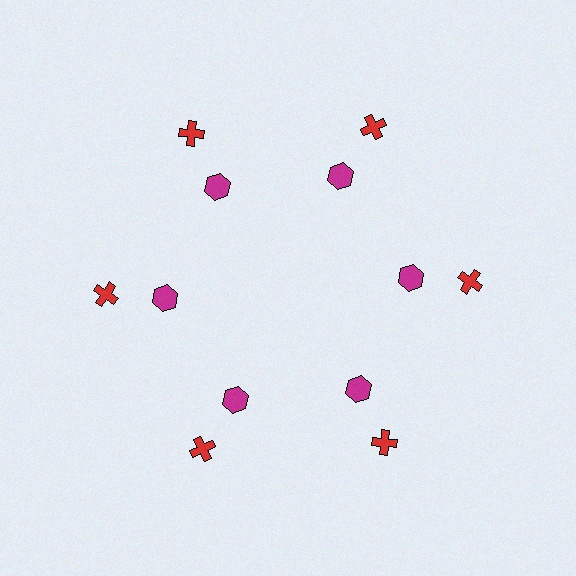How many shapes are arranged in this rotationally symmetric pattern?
There are 12 shapes, arranged in 6 groups of 2.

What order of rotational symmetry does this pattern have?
This pattern has 6-fold rotational symmetry.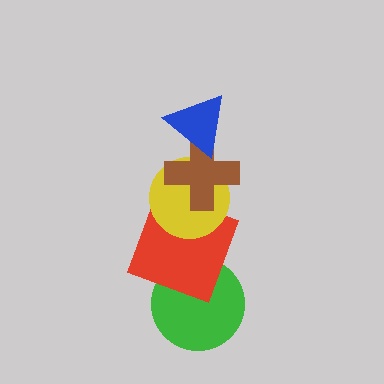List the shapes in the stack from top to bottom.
From top to bottom: the blue triangle, the brown cross, the yellow circle, the red square, the green circle.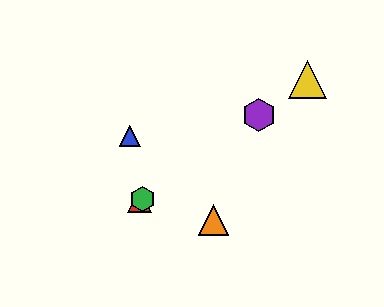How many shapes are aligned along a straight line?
4 shapes (the red triangle, the green hexagon, the yellow triangle, the purple hexagon) are aligned along a straight line.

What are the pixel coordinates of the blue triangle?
The blue triangle is at (130, 136).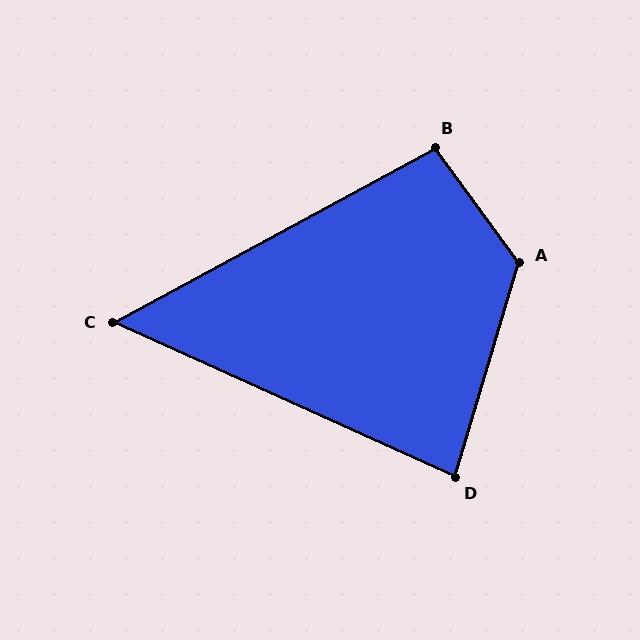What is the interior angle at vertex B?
Approximately 98 degrees (obtuse).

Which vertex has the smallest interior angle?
C, at approximately 53 degrees.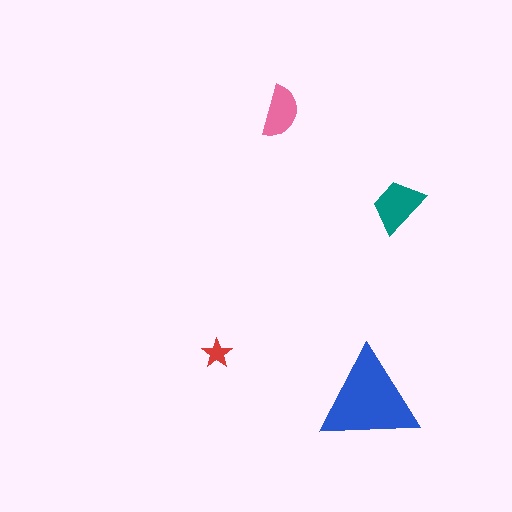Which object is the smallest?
The red star.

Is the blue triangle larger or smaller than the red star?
Larger.